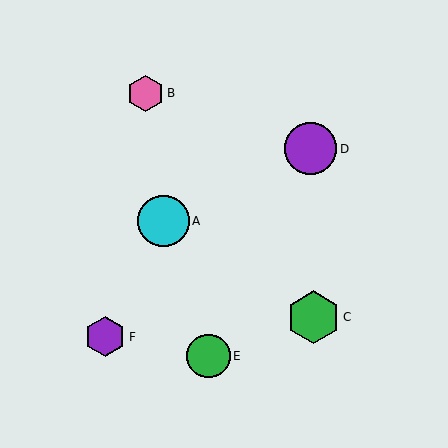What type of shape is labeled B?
Shape B is a pink hexagon.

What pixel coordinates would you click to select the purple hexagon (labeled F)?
Click at (105, 337) to select the purple hexagon F.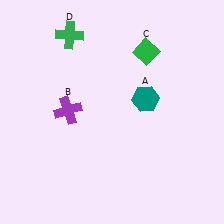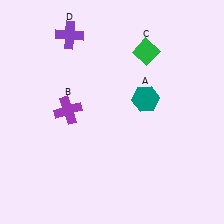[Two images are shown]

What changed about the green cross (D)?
In Image 1, D is green. In Image 2, it changed to purple.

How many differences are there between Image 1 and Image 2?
There is 1 difference between the two images.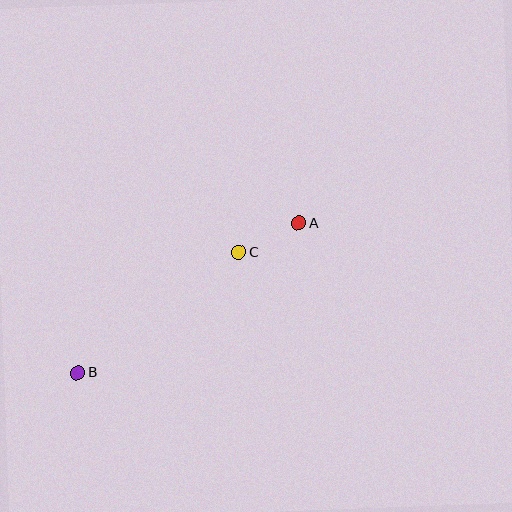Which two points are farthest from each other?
Points A and B are farthest from each other.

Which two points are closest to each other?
Points A and C are closest to each other.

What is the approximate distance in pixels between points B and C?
The distance between B and C is approximately 201 pixels.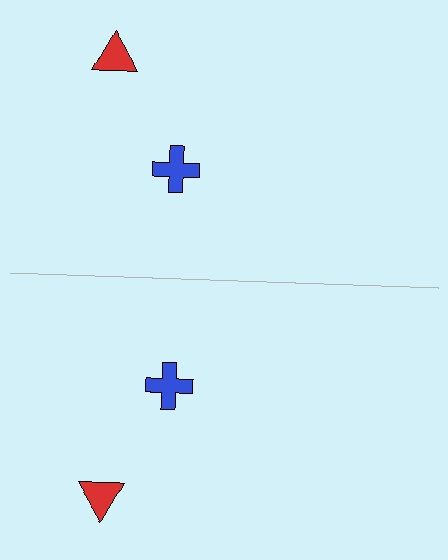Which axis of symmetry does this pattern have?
The pattern has a horizontal axis of symmetry running through the center of the image.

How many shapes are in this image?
There are 4 shapes in this image.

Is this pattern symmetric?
Yes, this pattern has bilateral (reflection) symmetry.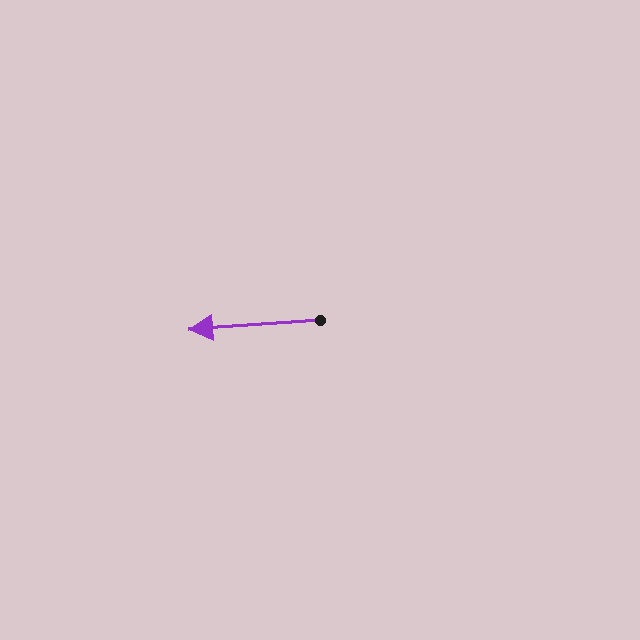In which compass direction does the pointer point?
West.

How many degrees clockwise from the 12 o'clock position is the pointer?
Approximately 266 degrees.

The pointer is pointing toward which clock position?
Roughly 9 o'clock.